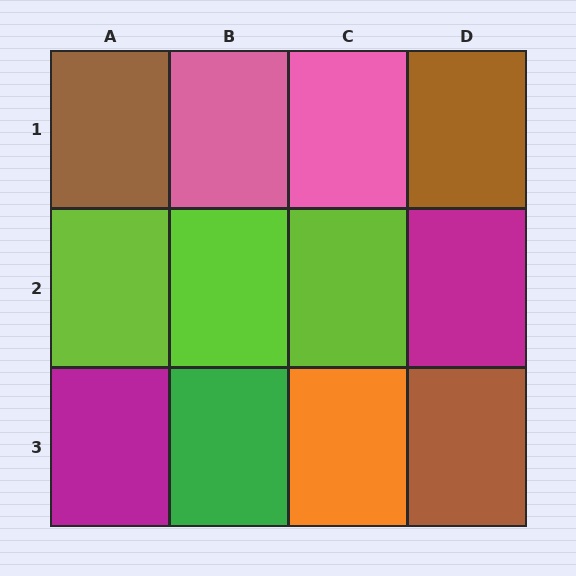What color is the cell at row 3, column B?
Green.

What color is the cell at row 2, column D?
Magenta.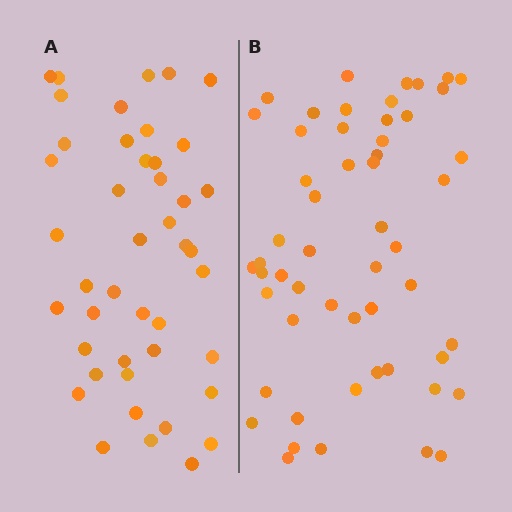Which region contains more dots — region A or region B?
Region B (the right region) has more dots.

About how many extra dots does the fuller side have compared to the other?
Region B has roughly 10 or so more dots than region A.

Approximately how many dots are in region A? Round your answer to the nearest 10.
About 40 dots. (The exact count is 44, which rounds to 40.)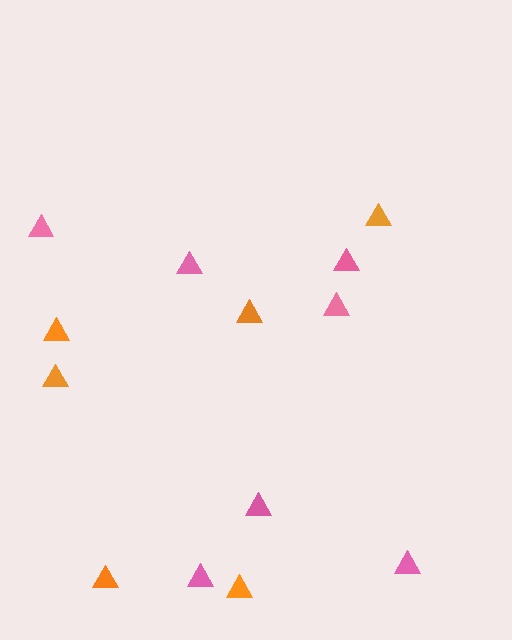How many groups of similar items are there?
There are 2 groups: one group of orange triangles (6) and one group of pink triangles (7).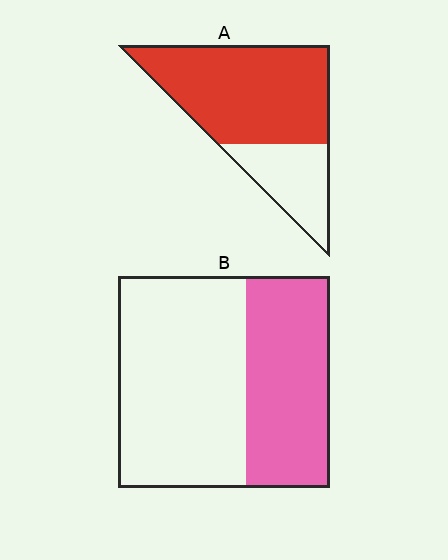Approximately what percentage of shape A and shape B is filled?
A is approximately 70% and B is approximately 40%.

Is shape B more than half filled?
No.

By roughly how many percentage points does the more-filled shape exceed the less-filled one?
By roughly 30 percentage points (A over B).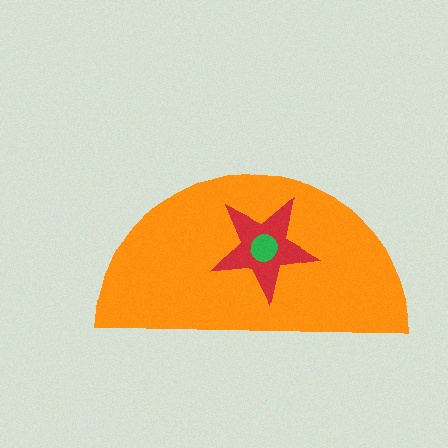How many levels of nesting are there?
3.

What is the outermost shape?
The orange semicircle.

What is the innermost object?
The green circle.